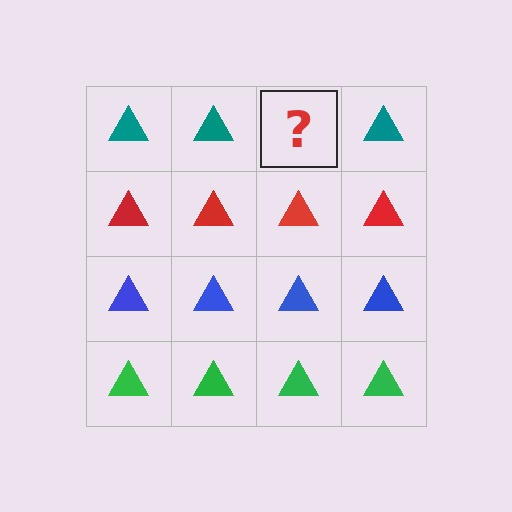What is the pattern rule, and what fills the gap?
The rule is that each row has a consistent color. The gap should be filled with a teal triangle.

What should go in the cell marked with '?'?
The missing cell should contain a teal triangle.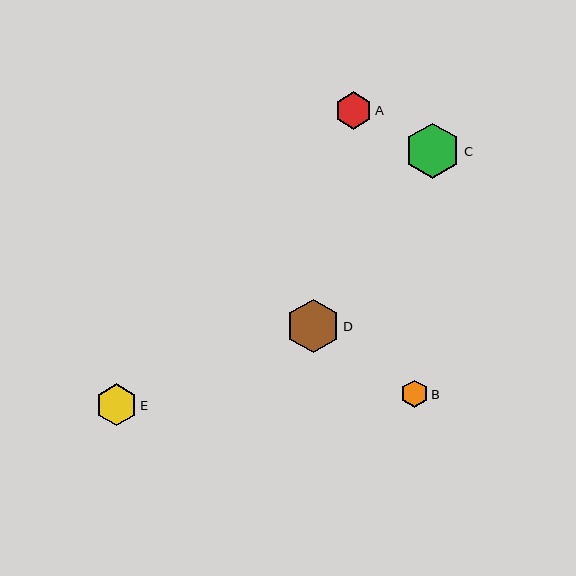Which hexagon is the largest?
Hexagon C is the largest with a size of approximately 55 pixels.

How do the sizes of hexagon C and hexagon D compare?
Hexagon C and hexagon D are approximately the same size.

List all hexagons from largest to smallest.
From largest to smallest: C, D, E, A, B.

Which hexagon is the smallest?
Hexagon B is the smallest with a size of approximately 27 pixels.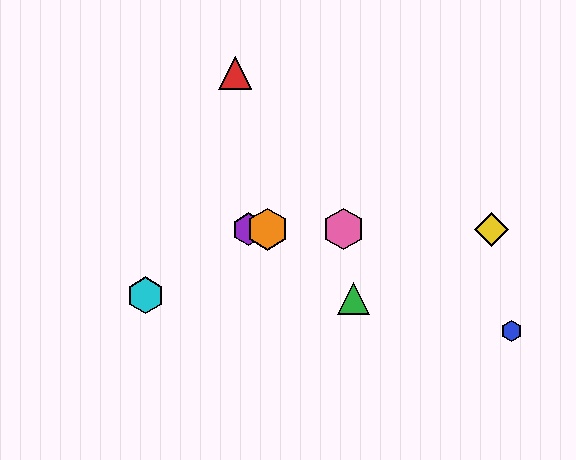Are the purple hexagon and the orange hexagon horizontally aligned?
Yes, both are at y≈229.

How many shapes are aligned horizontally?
4 shapes (the yellow diamond, the purple hexagon, the orange hexagon, the pink hexagon) are aligned horizontally.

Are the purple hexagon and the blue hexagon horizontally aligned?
No, the purple hexagon is at y≈229 and the blue hexagon is at y≈331.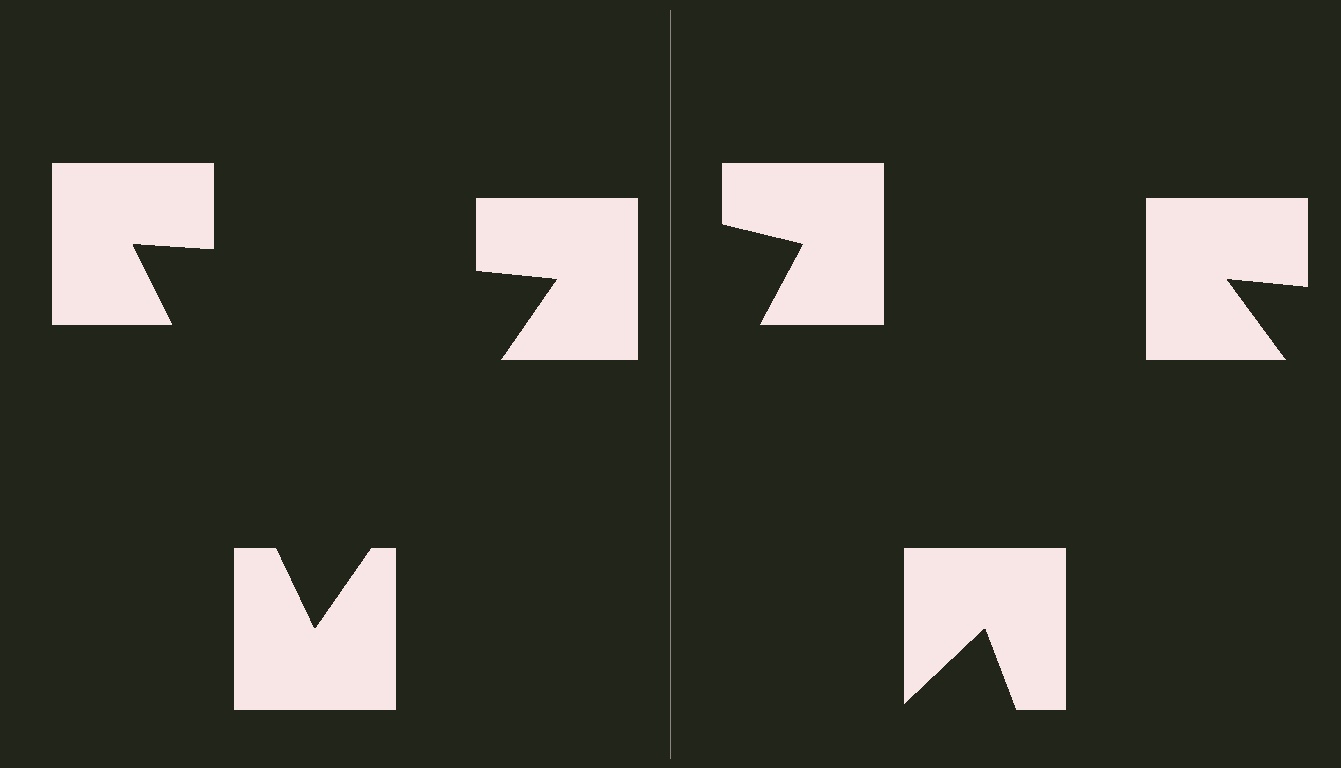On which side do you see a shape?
An illusory triangle appears on the left side. On the right side the wedge cuts are rotated, so no coherent shape forms.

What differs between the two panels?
The notched squares are positioned identically on both sides; only the wedge orientations differ. On the left they align to a triangle; on the right they are misaligned.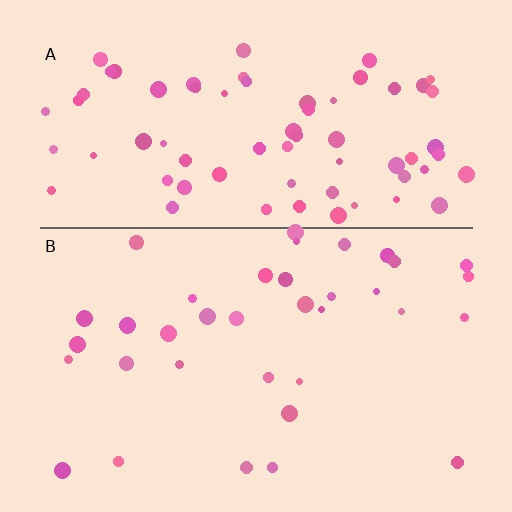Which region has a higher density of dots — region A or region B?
A (the top).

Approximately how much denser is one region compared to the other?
Approximately 2.1× — region A over region B.